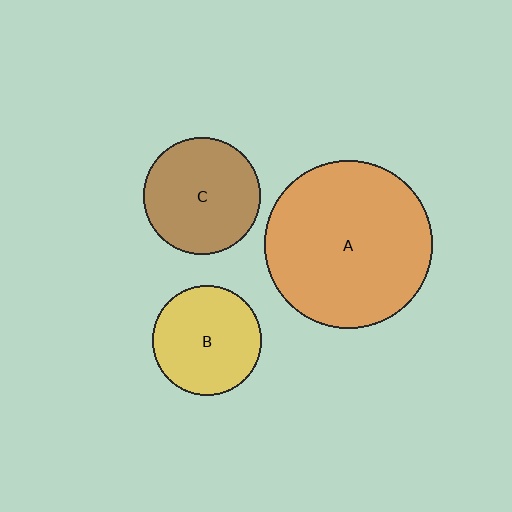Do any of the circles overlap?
No, none of the circles overlap.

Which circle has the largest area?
Circle A (orange).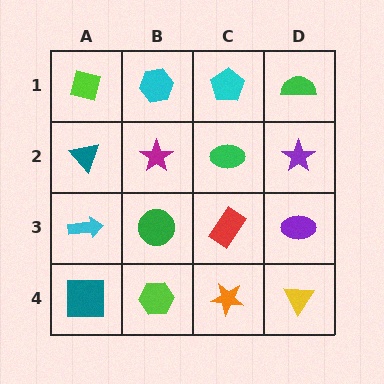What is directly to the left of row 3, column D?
A red rectangle.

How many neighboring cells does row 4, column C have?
3.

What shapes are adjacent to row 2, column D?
A green semicircle (row 1, column D), a purple ellipse (row 3, column D), a green ellipse (row 2, column C).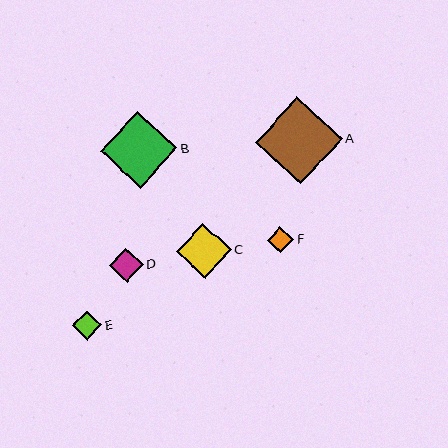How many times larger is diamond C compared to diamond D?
Diamond C is approximately 1.6 times the size of diamond D.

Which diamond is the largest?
Diamond A is the largest with a size of approximately 87 pixels.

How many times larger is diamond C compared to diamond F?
Diamond C is approximately 2.1 times the size of diamond F.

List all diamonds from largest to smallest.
From largest to smallest: A, B, C, D, E, F.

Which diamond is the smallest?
Diamond F is the smallest with a size of approximately 26 pixels.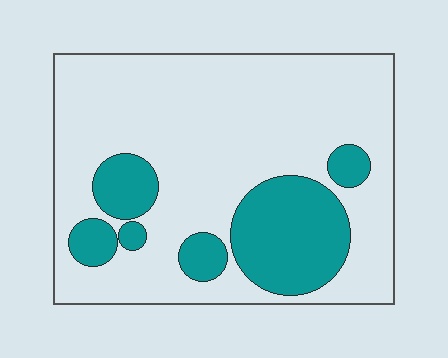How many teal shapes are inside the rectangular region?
6.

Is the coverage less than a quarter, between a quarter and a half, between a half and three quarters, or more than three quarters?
Less than a quarter.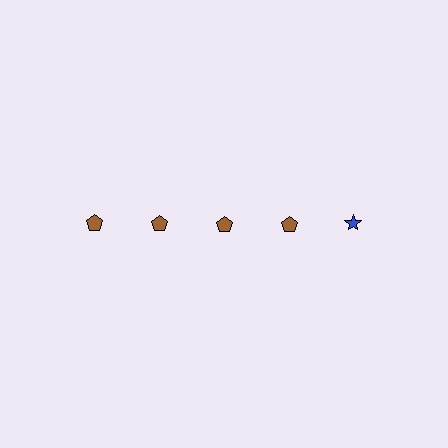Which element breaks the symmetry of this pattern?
The blue star in the top row, rightmost column breaks the symmetry. All other shapes are brown pentagons.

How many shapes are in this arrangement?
There are 5 shapes arranged in a grid pattern.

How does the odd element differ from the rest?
It differs in both color (blue instead of brown) and shape (star instead of pentagon).